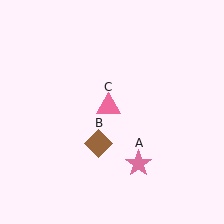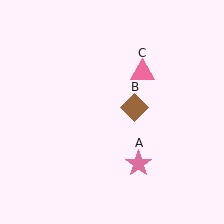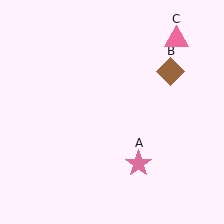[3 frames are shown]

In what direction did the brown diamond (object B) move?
The brown diamond (object B) moved up and to the right.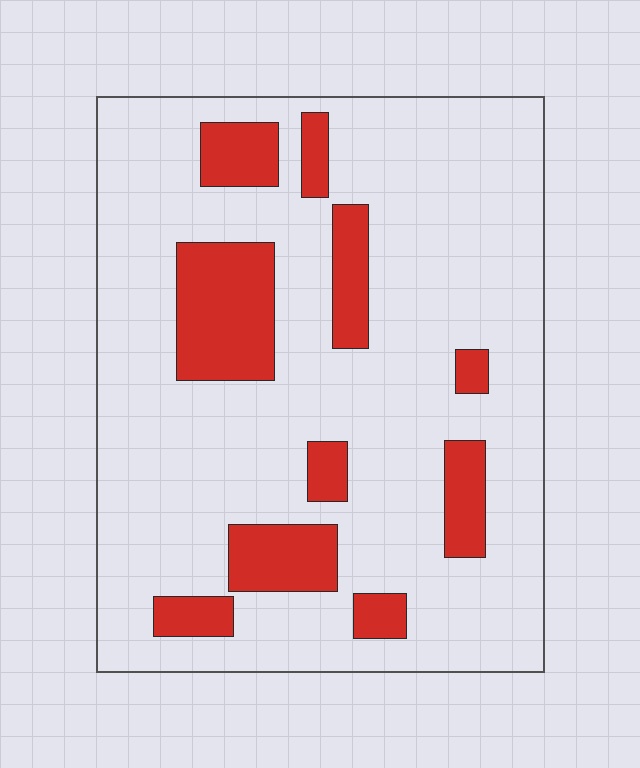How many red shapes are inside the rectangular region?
10.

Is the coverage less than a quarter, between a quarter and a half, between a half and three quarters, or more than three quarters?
Less than a quarter.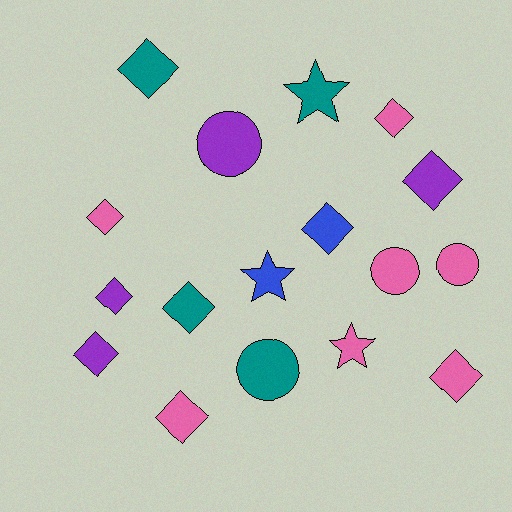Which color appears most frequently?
Pink, with 7 objects.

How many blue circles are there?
There are no blue circles.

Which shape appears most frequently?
Diamond, with 10 objects.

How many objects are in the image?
There are 17 objects.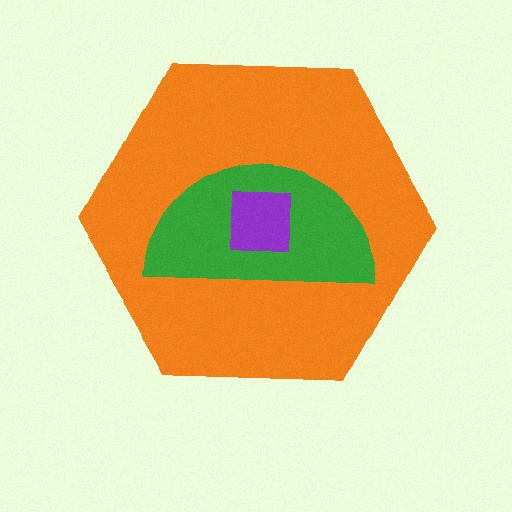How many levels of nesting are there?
3.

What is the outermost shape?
The orange hexagon.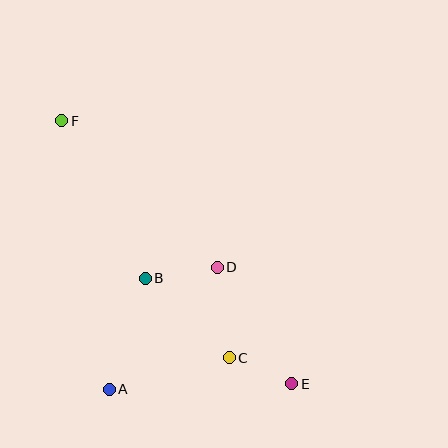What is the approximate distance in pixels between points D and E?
The distance between D and E is approximately 138 pixels.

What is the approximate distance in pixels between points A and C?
The distance between A and C is approximately 124 pixels.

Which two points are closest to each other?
Points C and E are closest to each other.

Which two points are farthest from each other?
Points E and F are farthest from each other.